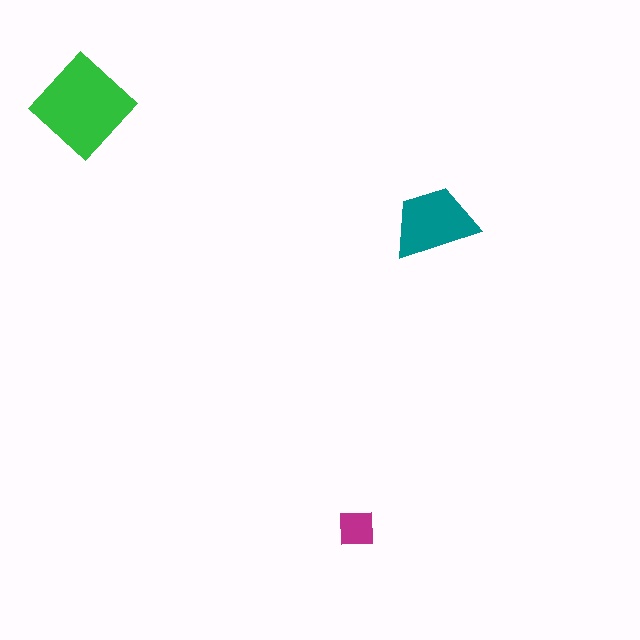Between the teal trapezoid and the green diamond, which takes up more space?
The green diamond.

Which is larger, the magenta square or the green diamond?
The green diamond.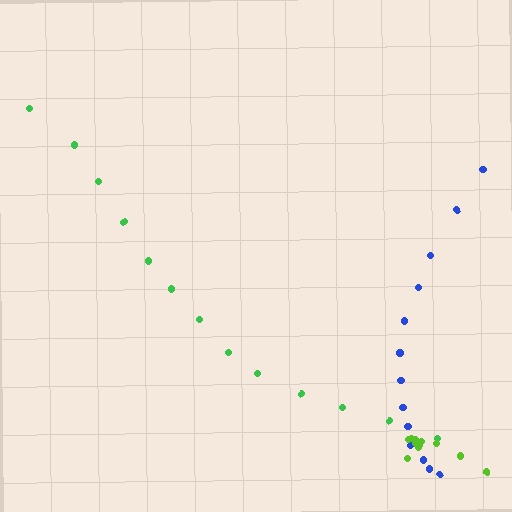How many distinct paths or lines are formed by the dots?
There are 3 distinct paths.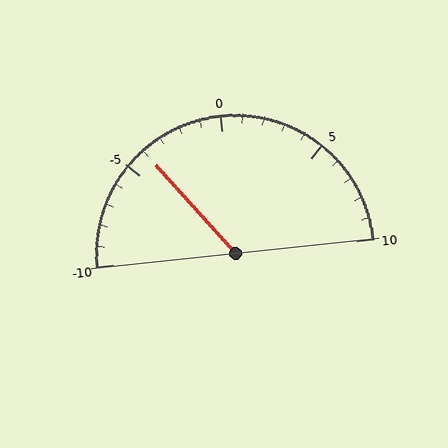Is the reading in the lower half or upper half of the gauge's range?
The reading is in the lower half of the range (-10 to 10).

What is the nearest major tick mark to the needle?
The nearest major tick mark is -5.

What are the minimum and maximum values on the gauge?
The gauge ranges from -10 to 10.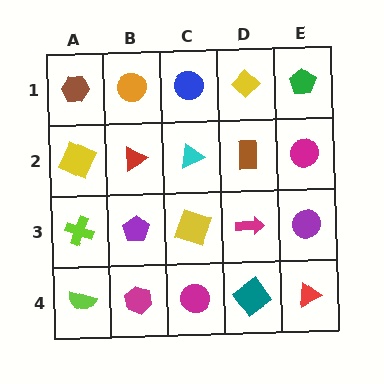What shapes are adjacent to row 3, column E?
A magenta circle (row 2, column E), a red triangle (row 4, column E), a magenta arrow (row 3, column D).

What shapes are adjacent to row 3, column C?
A cyan triangle (row 2, column C), a magenta circle (row 4, column C), a purple pentagon (row 3, column B), a magenta arrow (row 3, column D).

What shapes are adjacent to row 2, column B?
An orange circle (row 1, column B), a purple pentagon (row 3, column B), a yellow square (row 2, column A), a cyan triangle (row 2, column C).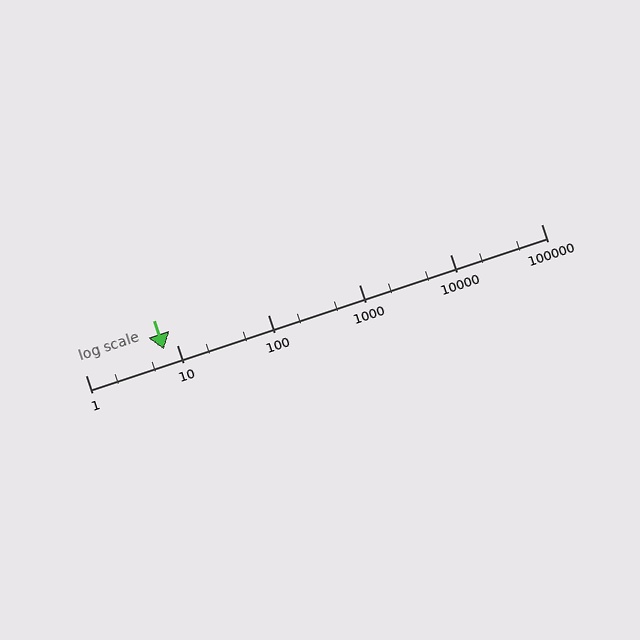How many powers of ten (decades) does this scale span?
The scale spans 5 decades, from 1 to 100000.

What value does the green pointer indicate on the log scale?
The pointer indicates approximately 7.3.